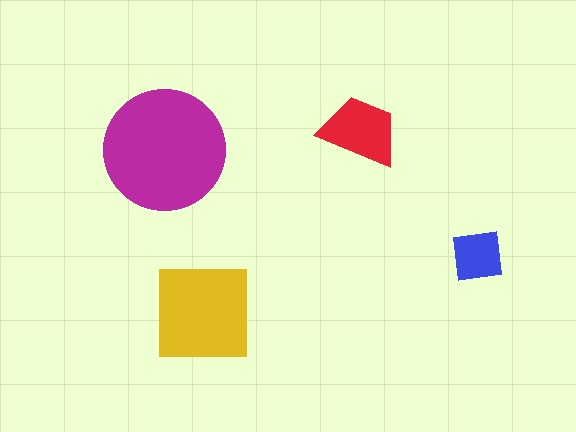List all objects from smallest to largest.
The blue square, the red trapezoid, the yellow square, the magenta circle.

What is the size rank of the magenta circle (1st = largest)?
1st.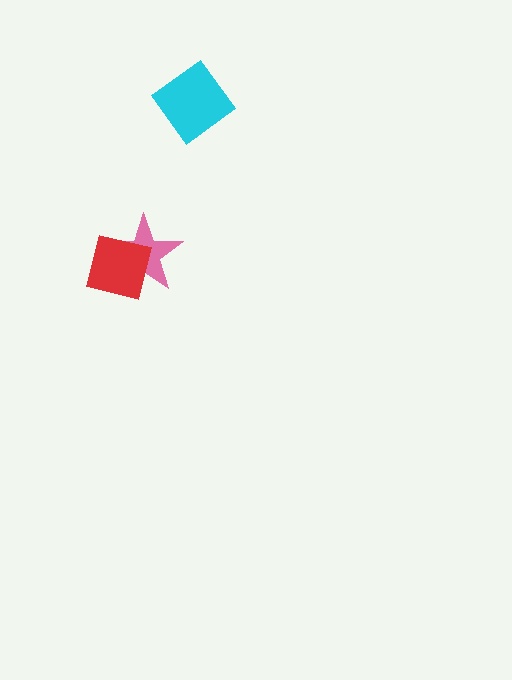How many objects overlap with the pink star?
1 object overlaps with the pink star.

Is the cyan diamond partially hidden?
No, no other shape covers it.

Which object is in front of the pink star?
The red square is in front of the pink star.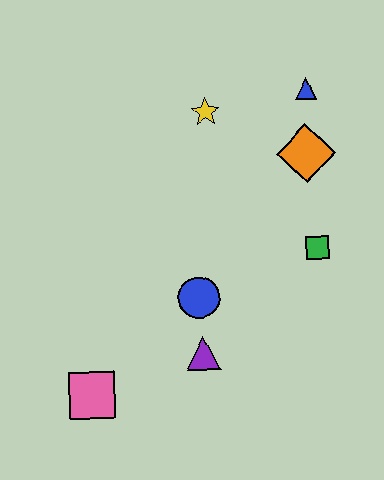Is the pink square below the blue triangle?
Yes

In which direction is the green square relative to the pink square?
The green square is to the right of the pink square.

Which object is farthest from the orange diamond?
The pink square is farthest from the orange diamond.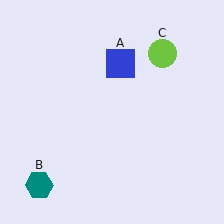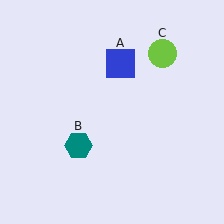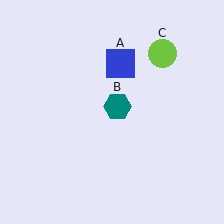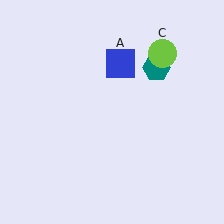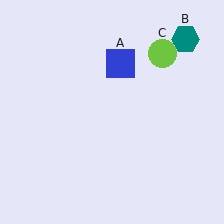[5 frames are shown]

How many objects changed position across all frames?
1 object changed position: teal hexagon (object B).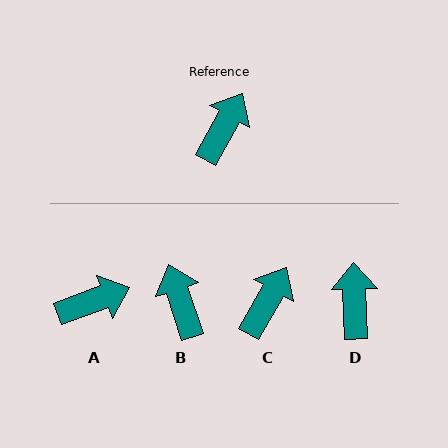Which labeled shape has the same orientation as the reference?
C.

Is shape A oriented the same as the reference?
No, it is off by about 40 degrees.